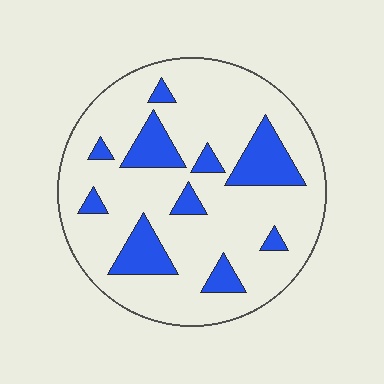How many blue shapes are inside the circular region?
10.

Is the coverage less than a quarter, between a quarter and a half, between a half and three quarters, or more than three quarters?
Less than a quarter.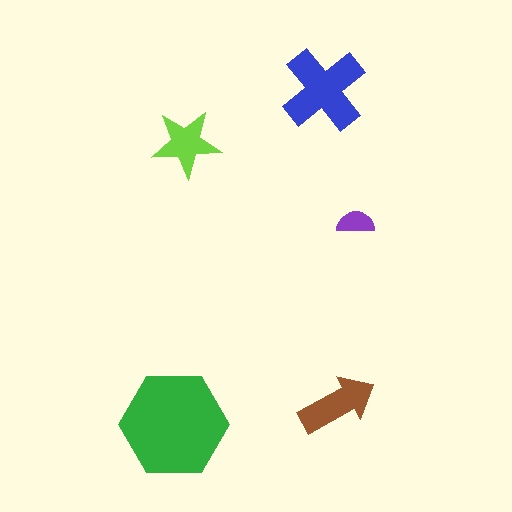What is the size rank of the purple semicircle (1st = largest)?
5th.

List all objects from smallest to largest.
The purple semicircle, the lime star, the brown arrow, the blue cross, the green hexagon.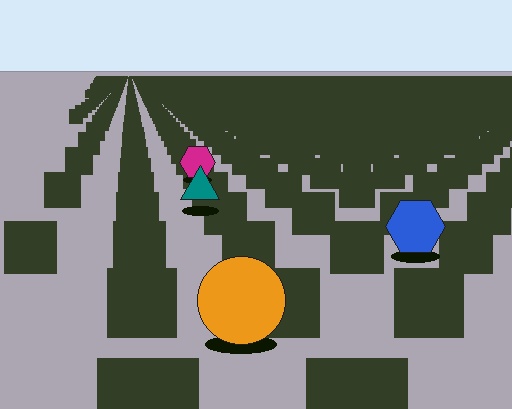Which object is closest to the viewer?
The orange circle is closest. The texture marks near it are larger and more spread out.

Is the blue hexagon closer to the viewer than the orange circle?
No. The orange circle is closer — you can tell from the texture gradient: the ground texture is coarser near it.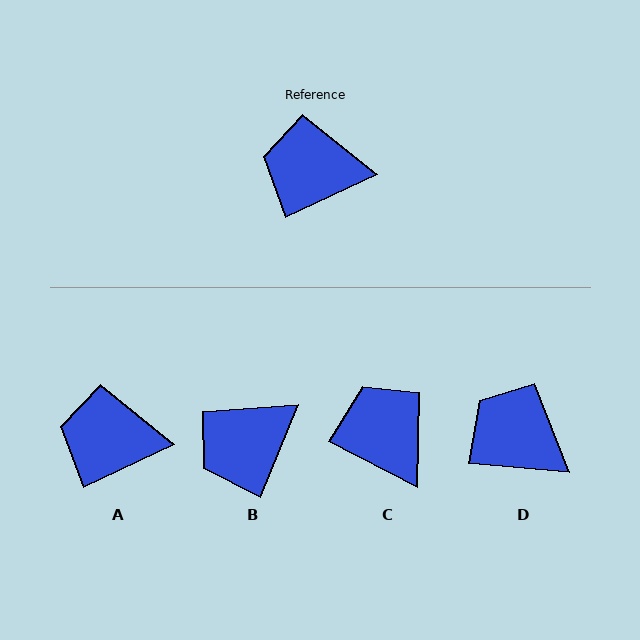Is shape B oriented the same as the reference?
No, it is off by about 43 degrees.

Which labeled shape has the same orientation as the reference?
A.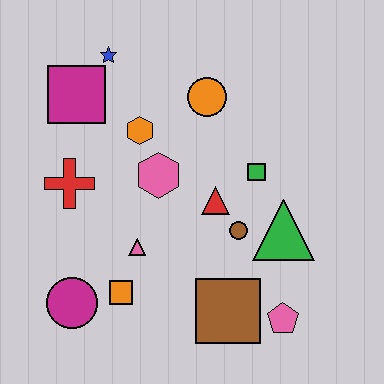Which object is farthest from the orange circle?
The magenta circle is farthest from the orange circle.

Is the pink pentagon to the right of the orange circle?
Yes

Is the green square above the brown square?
Yes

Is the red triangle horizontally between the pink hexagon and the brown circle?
Yes